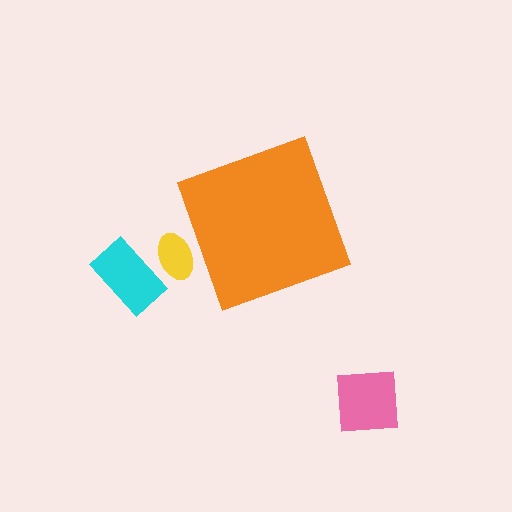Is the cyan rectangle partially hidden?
No, the cyan rectangle is fully visible.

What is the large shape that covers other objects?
An orange diamond.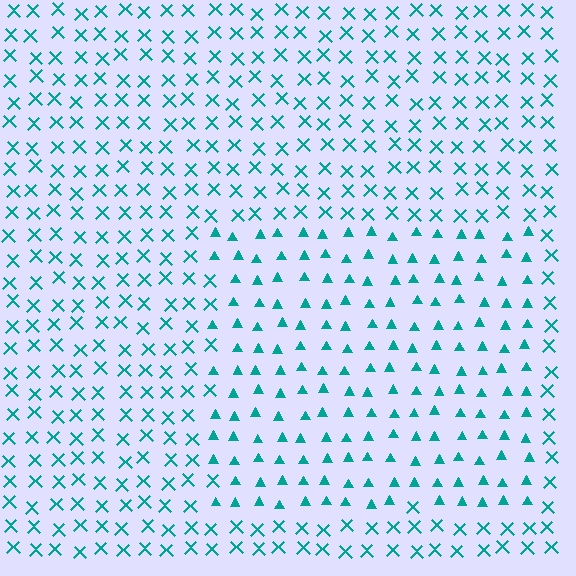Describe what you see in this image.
The image is filled with small teal elements arranged in a uniform grid. A rectangle-shaped region contains triangles, while the surrounding area contains X marks. The boundary is defined purely by the change in element shape.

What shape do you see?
I see a rectangle.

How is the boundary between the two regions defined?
The boundary is defined by a change in element shape: triangles inside vs. X marks outside. All elements share the same color and spacing.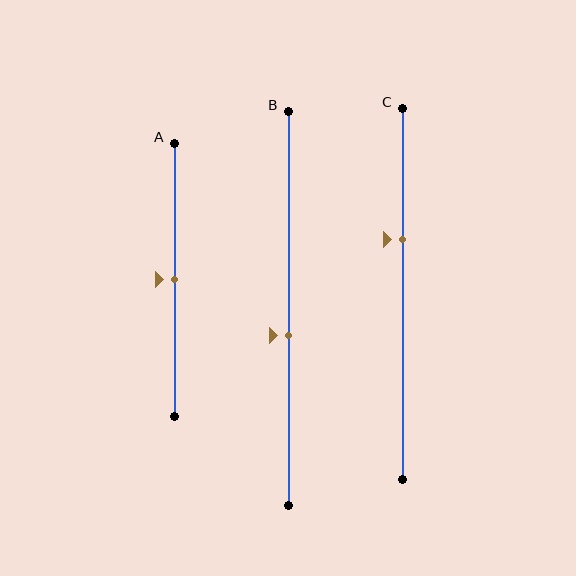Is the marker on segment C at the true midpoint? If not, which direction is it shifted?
No, the marker on segment C is shifted upward by about 15% of the segment length.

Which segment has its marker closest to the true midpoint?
Segment A has its marker closest to the true midpoint.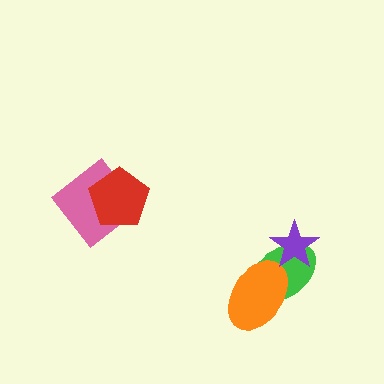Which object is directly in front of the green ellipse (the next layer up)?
The orange ellipse is directly in front of the green ellipse.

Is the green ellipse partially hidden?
Yes, it is partially covered by another shape.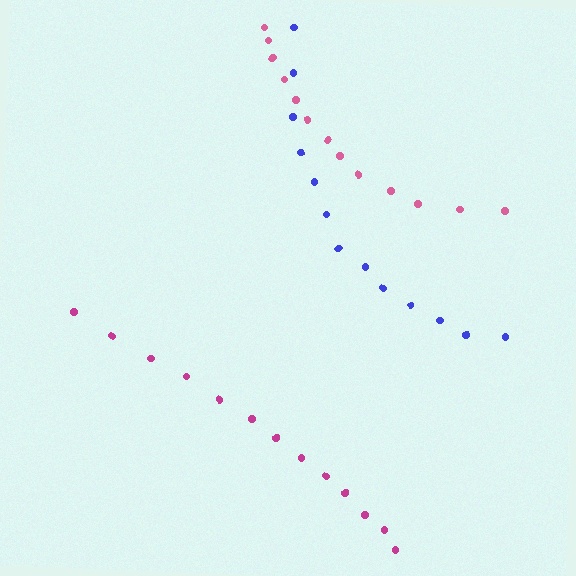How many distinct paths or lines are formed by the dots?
There are 3 distinct paths.